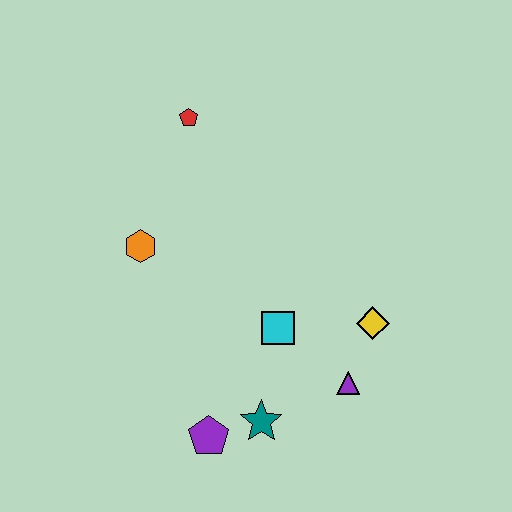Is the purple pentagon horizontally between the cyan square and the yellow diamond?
No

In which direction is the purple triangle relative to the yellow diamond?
The purple triangle is below the yellow diamond.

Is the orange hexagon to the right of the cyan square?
No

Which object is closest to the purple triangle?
The yellow diamond is closest to the purple triangle.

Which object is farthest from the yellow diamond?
The red pentagon is farthest from the yellow diamond.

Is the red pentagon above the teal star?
Yes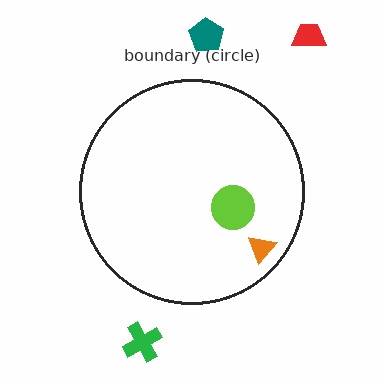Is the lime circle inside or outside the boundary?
Inside.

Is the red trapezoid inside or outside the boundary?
Outside.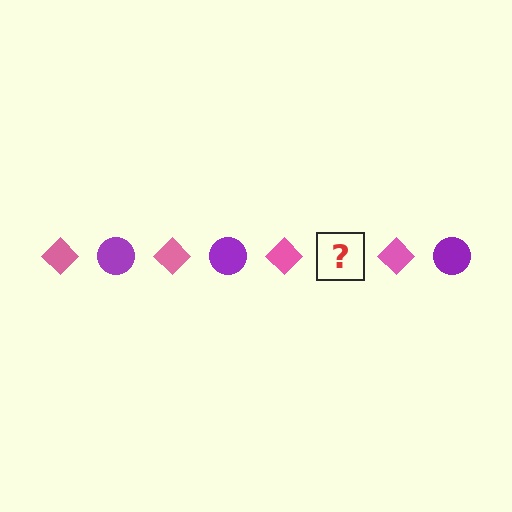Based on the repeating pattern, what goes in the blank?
The blank should be a purple circle.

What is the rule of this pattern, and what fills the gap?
The rule is that the pattern alternates between pink diamond and purple circle. The gap should be filled with a purple circle.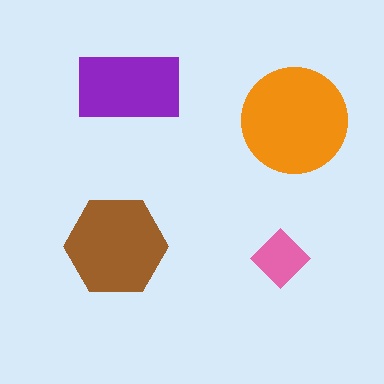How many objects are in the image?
There are 4 objects in the image.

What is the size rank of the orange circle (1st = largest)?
1st.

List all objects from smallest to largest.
The pink diamond, the purple rectangle, the brown hexagon, the orange circle.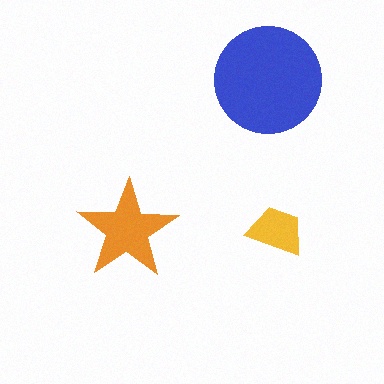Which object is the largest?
The blue circle.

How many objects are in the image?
There are 3 objects in the image.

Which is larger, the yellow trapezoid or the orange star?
The orange star.